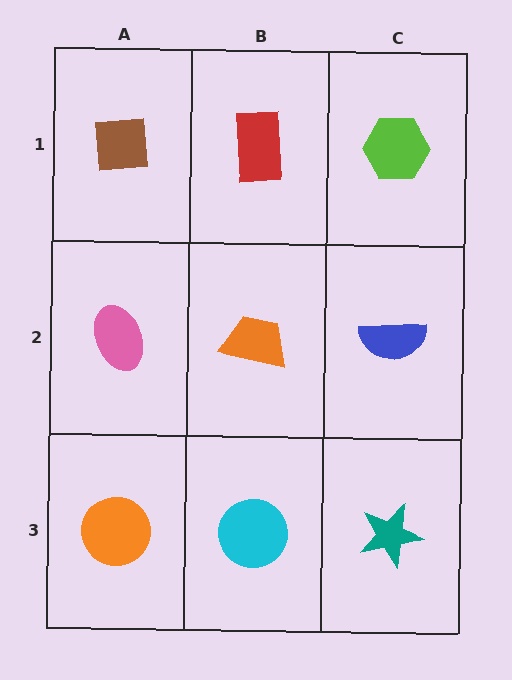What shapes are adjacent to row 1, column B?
An orange trapezoid (row 2, column B), a brown square (row 1, column A), a lime hexagon (row 1, column C).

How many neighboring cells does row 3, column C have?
2.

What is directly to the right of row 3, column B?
A teal star.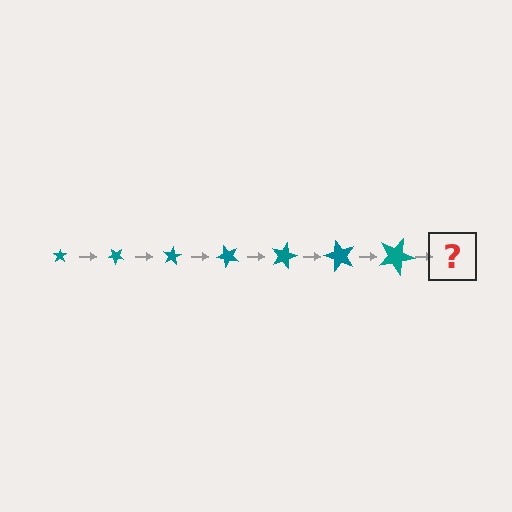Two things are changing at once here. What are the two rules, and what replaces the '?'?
The two rules are that the star grows larger each step and it rotates 40 degrees each step. The '?' should be a star, larger than the previous one and rotated 280 degrees from the start.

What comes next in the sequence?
The next element should be a star, larger than the previous one and rotated 280 degrees from the start.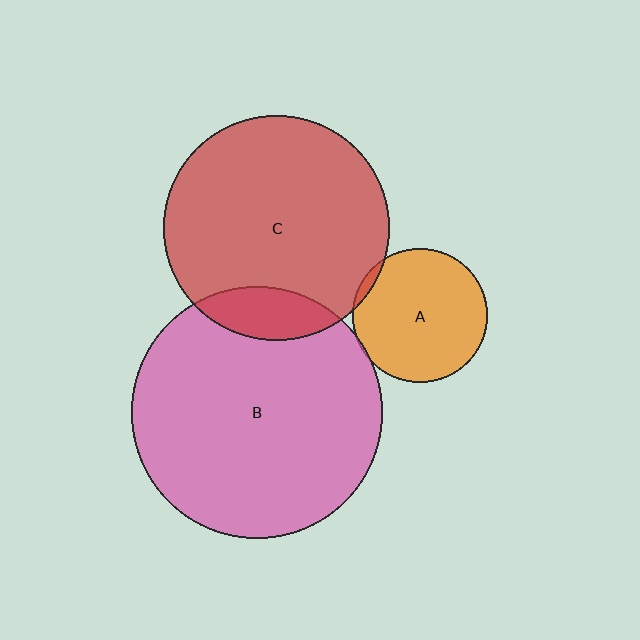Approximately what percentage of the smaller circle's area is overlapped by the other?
Approximately 5%.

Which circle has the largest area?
Circle B (pink).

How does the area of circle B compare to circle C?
Approximately 1.2 times.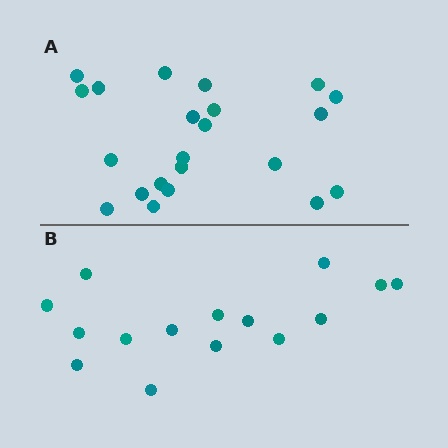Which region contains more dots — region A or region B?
Region A (the top region) has more dots.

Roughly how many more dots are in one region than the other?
Region A has roughly 8 or so more dots than region B.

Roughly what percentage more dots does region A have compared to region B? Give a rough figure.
About 45% more.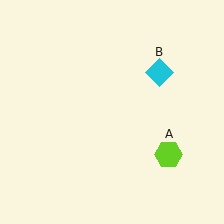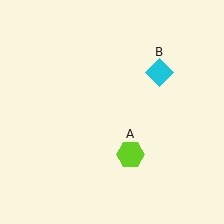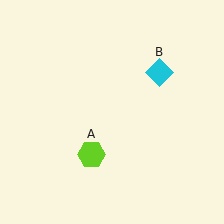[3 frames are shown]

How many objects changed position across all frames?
1 object changed position: lime hexagon (object A).